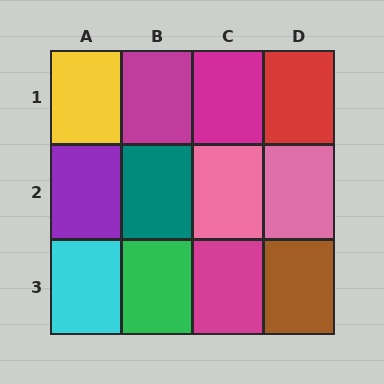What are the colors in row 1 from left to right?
Yellow, magenta, magenta, red.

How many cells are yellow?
1 cell is yellow.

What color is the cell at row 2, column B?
Teal.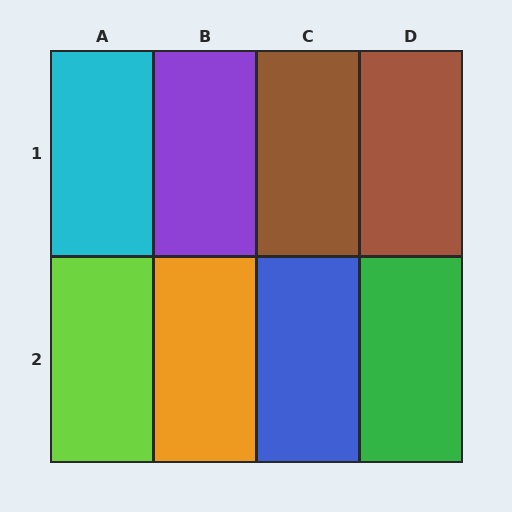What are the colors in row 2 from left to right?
Lime, orange, blue, green.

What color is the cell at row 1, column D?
Brown.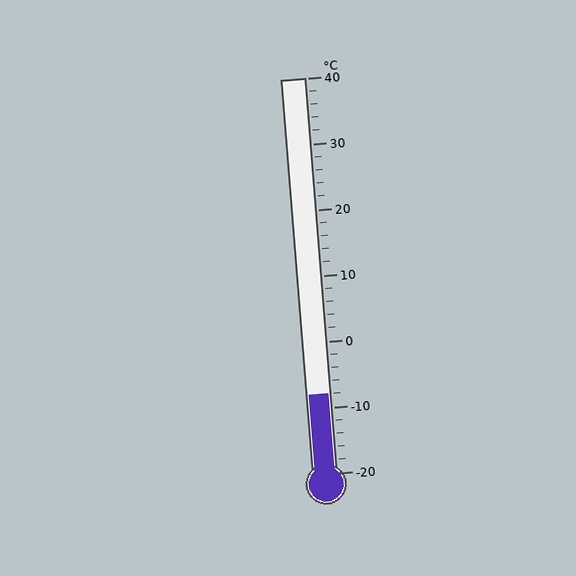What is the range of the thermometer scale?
The thermometer scale ranges from -20°C to 40°C.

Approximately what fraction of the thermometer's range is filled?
The thermometer is filled to approximately 20% of its range.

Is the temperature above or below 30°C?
The temperature is below 30°C.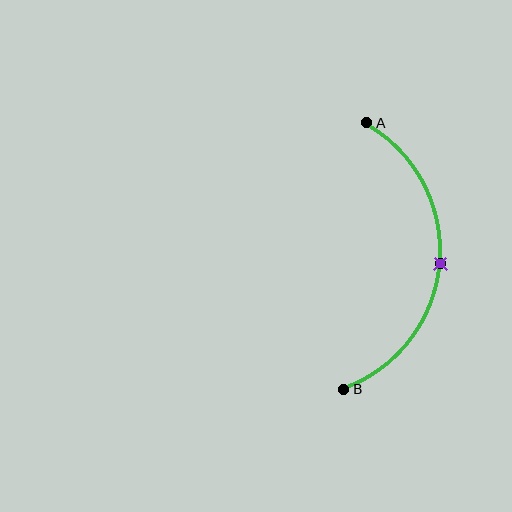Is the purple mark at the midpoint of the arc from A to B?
Yes. The purple mark lies on the arc at equal arc-length from both A and B — it is the arc midpoint.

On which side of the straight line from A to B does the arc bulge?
The arc bulges to the right of the straight line connecting A and B.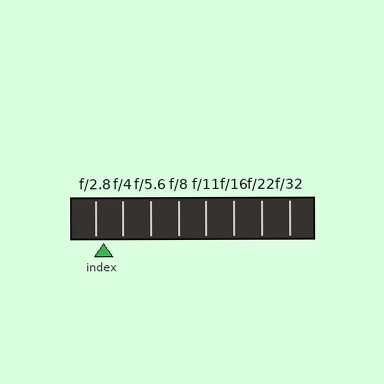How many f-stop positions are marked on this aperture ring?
There are 8 f-stop positions marked.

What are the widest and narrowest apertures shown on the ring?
The widest aperture shown is f/2.8 and the narrowest is f/32.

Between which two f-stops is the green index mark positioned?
The index mark is between f/2.8 and f/4.